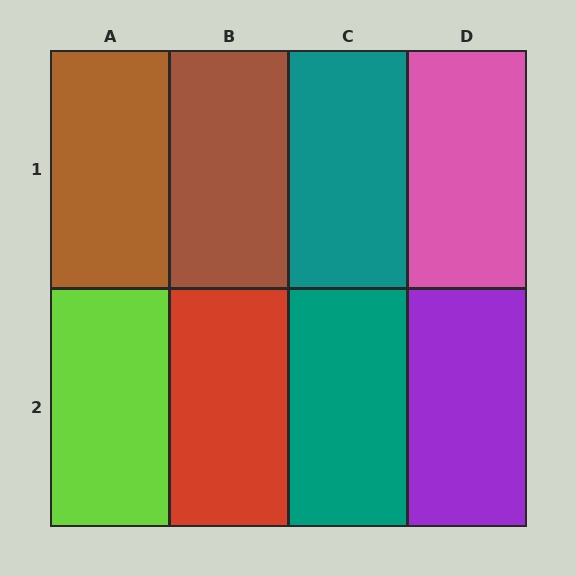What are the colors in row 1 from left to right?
Brown, brown, teal, pink.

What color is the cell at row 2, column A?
Lime.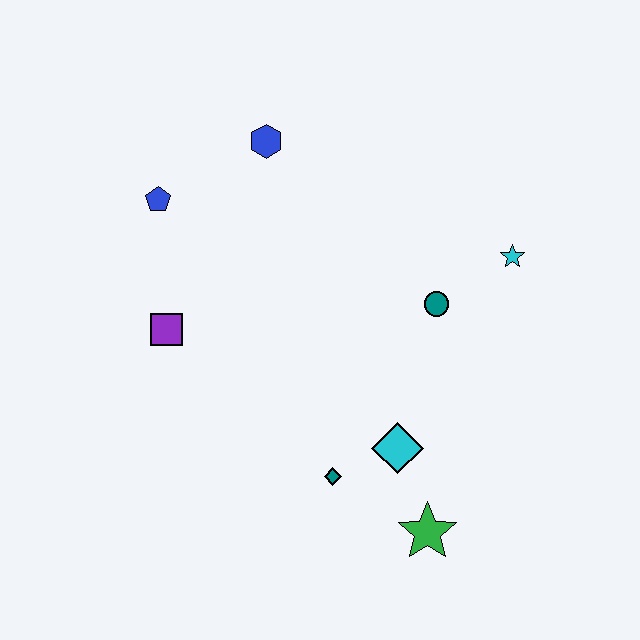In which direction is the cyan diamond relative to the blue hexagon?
The cyan diamond is below the blue hexagon.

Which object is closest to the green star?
The cyan diamond is closest to the green star.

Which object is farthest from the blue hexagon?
The green star is farthest from the blue hexagon.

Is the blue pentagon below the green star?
No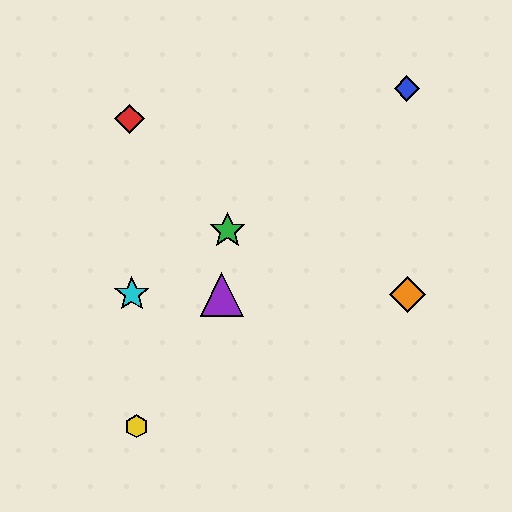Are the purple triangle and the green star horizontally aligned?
No, the purple triangle is at y≈294 and the green star is at y≈231.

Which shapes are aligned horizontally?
The purple triangle, the orange diamond, the cyan star are aligned horizontally.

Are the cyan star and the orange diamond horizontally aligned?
Yes, both are at y≈294.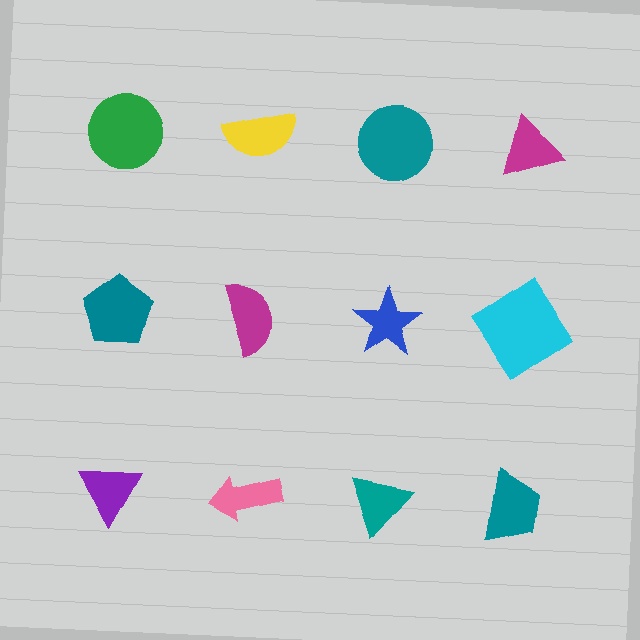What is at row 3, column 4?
A teal trapezoid.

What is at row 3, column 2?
A pink arrow.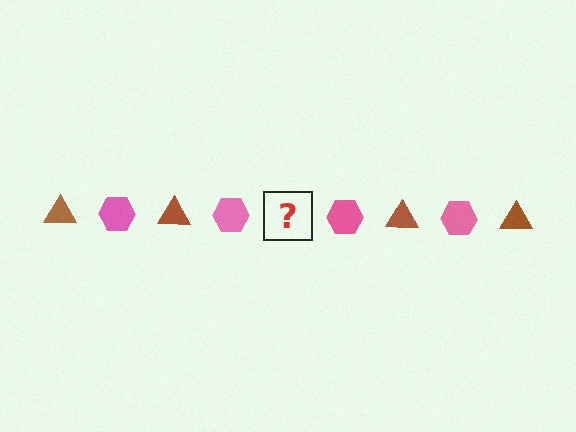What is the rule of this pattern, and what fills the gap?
The rule is that the pattern alternates between brown triangle and pink hexagon. The gap should be filled with a brown triangle.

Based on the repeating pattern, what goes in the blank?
The blank should be a brown triangle.